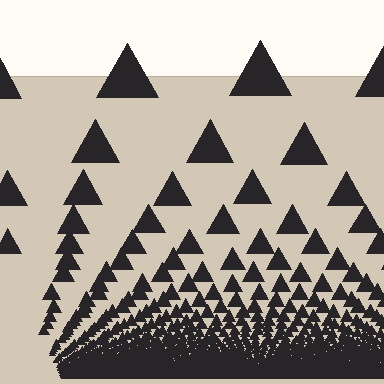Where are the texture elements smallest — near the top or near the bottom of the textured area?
Near the bottom.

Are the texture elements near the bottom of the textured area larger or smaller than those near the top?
Smaller. The gradient is inverted — elements near the bottom are smaller and denser.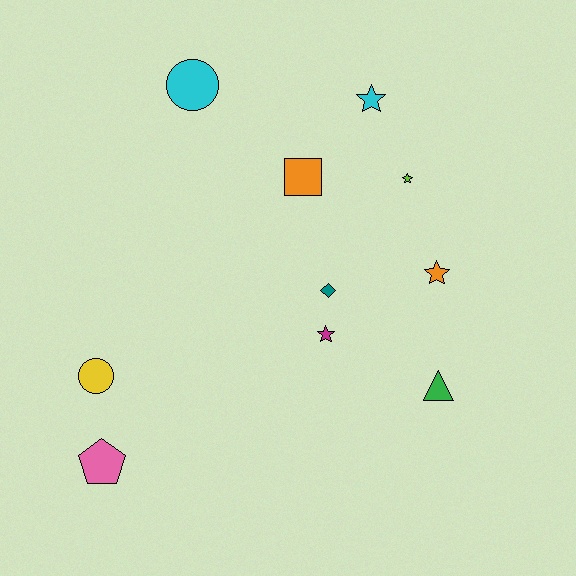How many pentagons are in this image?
There is 1 pentagon.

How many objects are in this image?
There are 10 objects.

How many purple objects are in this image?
There are no purple objects.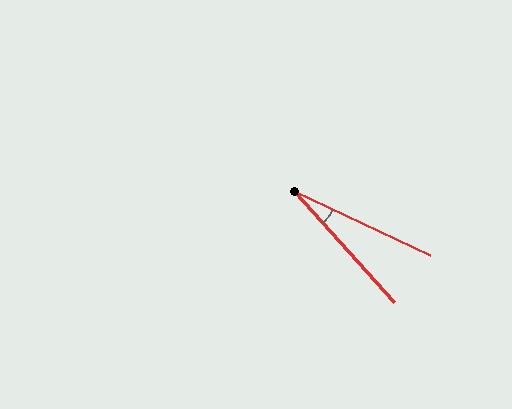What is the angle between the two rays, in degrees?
Approximately 23 degrees.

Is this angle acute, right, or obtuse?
It is acute.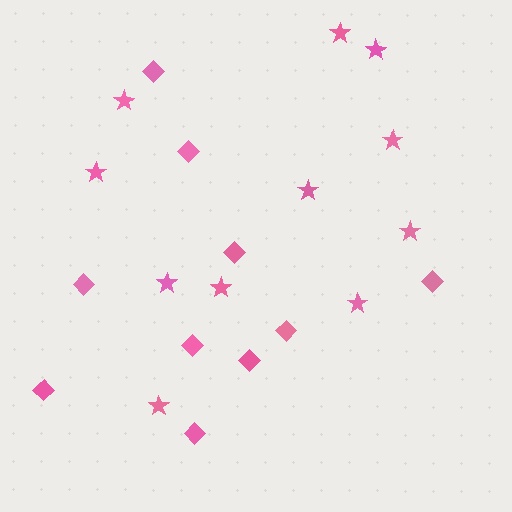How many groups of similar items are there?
There are 2 groups: one group of diamonds (10) and one group of stars (11).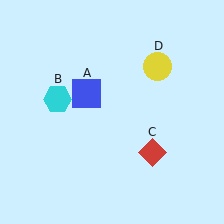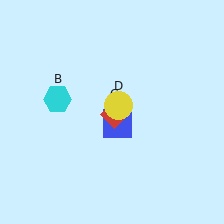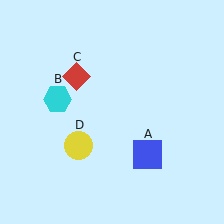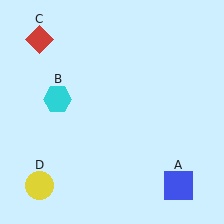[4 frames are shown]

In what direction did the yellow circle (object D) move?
The yellow circle (object D) moved down and to the left.